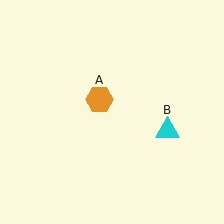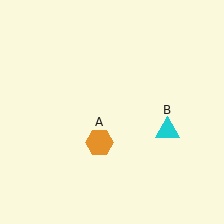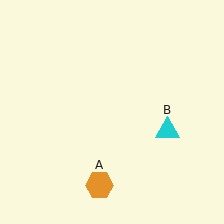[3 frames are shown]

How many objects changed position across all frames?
1 object changed position: orange hexagon (object A).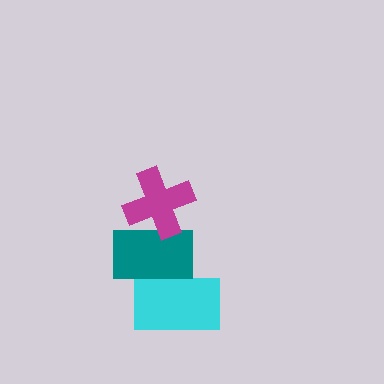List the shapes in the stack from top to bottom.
From top to bottom: the magenta cross, the teal rectangle, the cyan rectangle.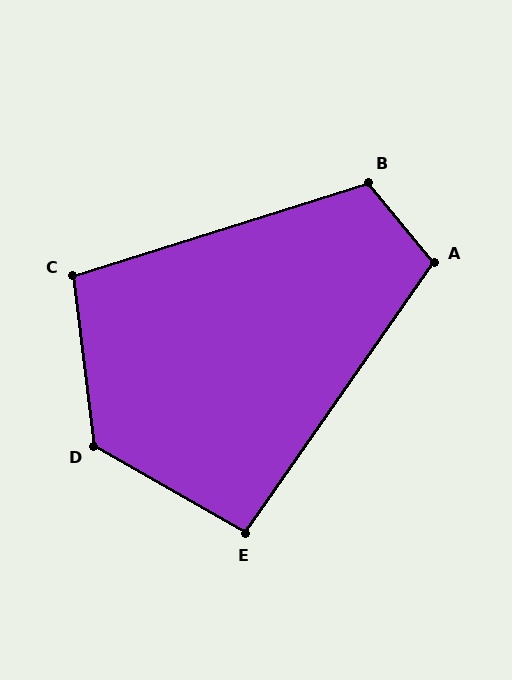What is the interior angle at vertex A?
Approximately 106 degrees (obtuse).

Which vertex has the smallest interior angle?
E, at approximately 95 degrees.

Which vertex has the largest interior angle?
D, at approximately 127 degrees.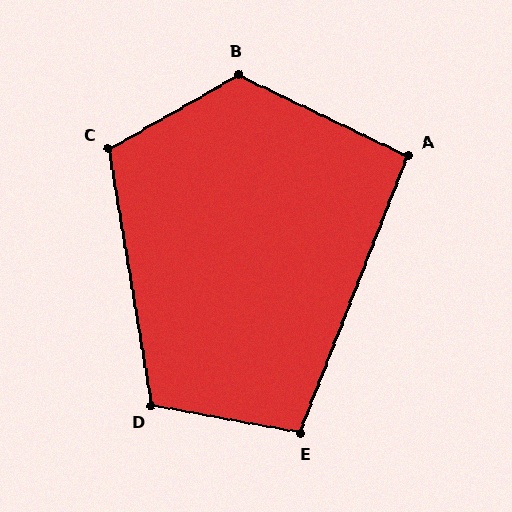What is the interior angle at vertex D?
Approximately 110 degrees (obtuse).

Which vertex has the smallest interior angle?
A, at approximately 94 degrees.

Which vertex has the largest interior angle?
B, at approximately 125 degrees.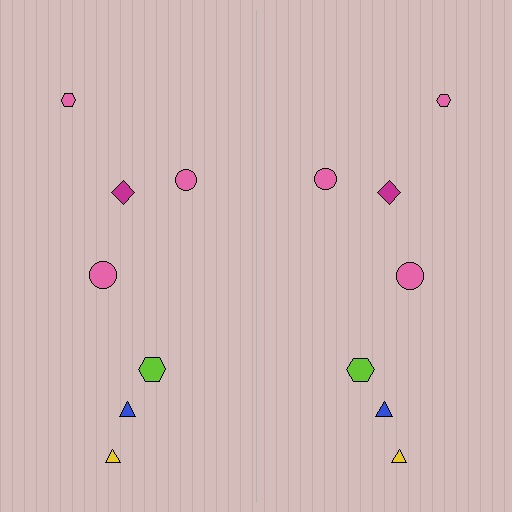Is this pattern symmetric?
Yes, this pattern has bilateral (reflection) symmetry.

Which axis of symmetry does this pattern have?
The pattern has a vertical axis of symmetry running through the center of the image.